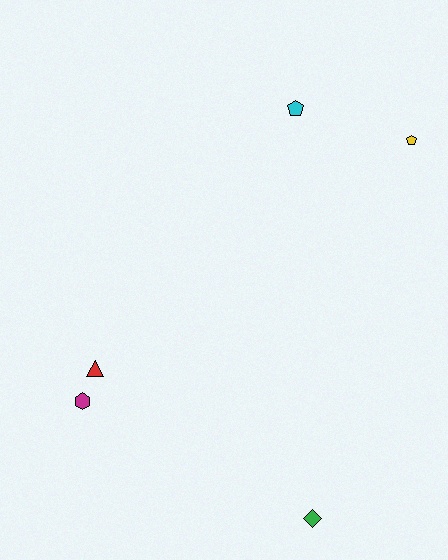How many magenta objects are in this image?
There is 1 magenta object.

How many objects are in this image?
There are 5 objects.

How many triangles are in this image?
There is 1 triangle.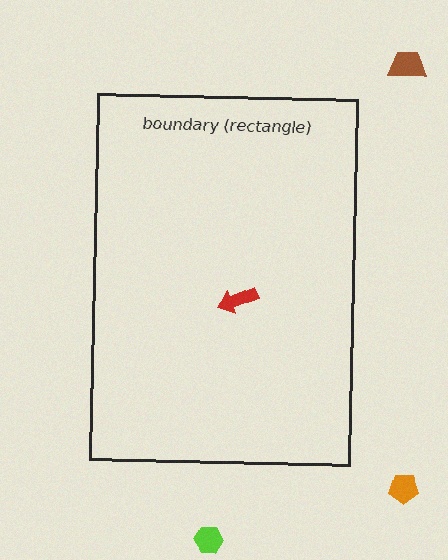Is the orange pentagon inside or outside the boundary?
Outside.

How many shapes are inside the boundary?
1 inside, 3 outside.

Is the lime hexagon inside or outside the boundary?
Outside.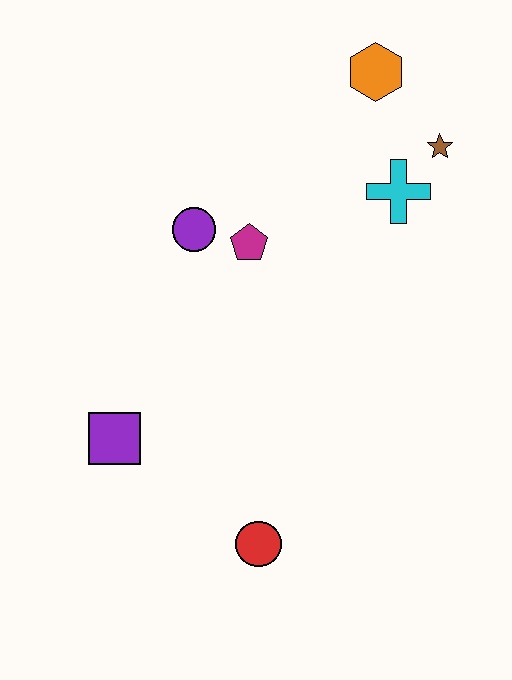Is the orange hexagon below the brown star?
No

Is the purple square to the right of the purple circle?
No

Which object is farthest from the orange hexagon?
The red circle is farthest from the orange hexagon.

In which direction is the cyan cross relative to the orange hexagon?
The cyan cross is below the orange hexagon.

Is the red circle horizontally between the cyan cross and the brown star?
No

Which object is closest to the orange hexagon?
The brown star is closest to the orange hexagon.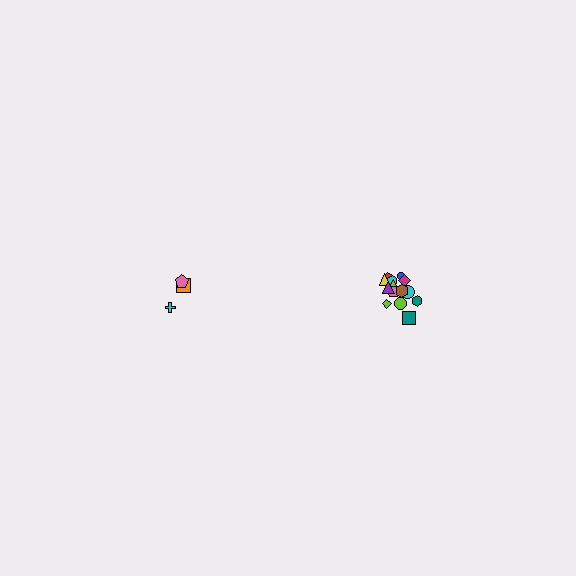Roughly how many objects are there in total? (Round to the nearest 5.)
Roughly 20 objects in total.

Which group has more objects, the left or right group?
The right group.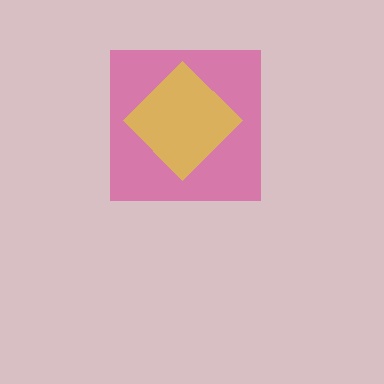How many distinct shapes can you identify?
There are 2 distinct shapes: a magenta square, a yellow diamond.